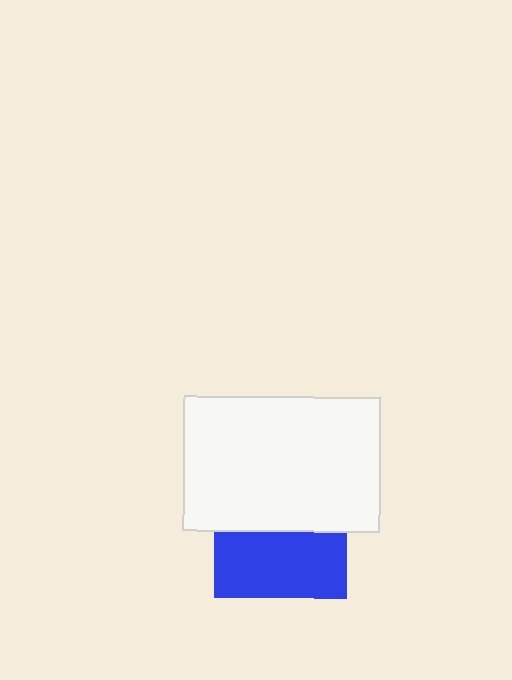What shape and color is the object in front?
The object in front is a white rectangle.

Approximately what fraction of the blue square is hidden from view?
Roughly 50% of the blue square is hidden behind the white rectangle.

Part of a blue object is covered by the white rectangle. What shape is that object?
It is a square.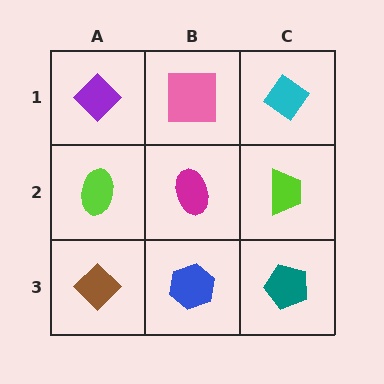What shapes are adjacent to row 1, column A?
A lime ellipse (row 2, column A), a pink square (row 1, column B).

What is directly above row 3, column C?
A lime trapezoid.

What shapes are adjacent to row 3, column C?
A lime trapezoid (row 2, column C), a blue hexagon (row 3, column B).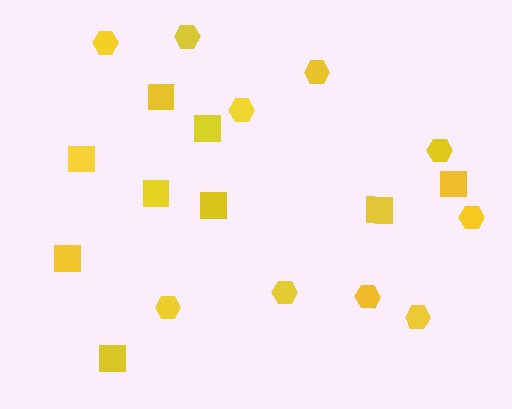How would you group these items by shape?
There are 2 groups: one group of squares (9) and one group of hexagons (10).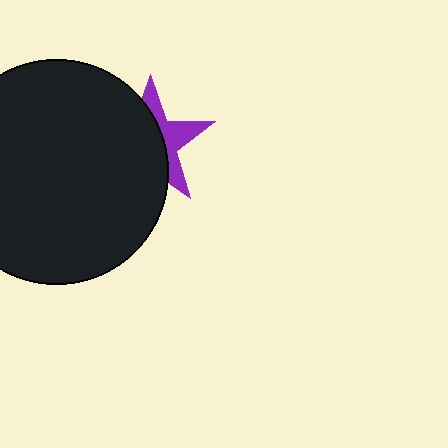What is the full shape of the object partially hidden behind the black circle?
The partially hidden object is a purple star.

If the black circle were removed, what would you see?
You would see the complete purple star.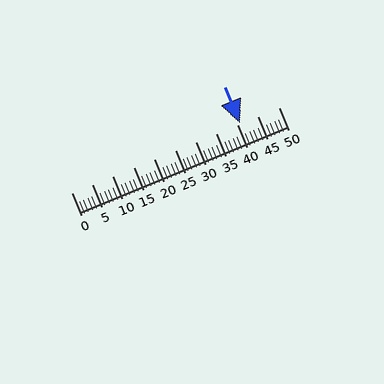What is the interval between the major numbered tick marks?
The major tick marks are spaced 5 units apart.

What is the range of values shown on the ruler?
The ruler shows values from 0 to 50.